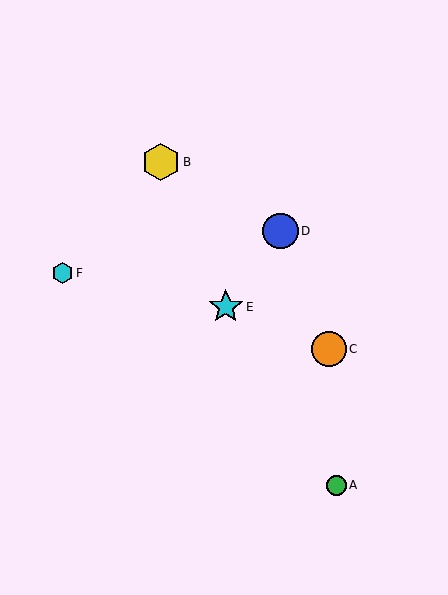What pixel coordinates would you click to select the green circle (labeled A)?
Click at (336, 486) to select the green circle A.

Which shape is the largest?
The yellow hexagon (labeled B) is the largest.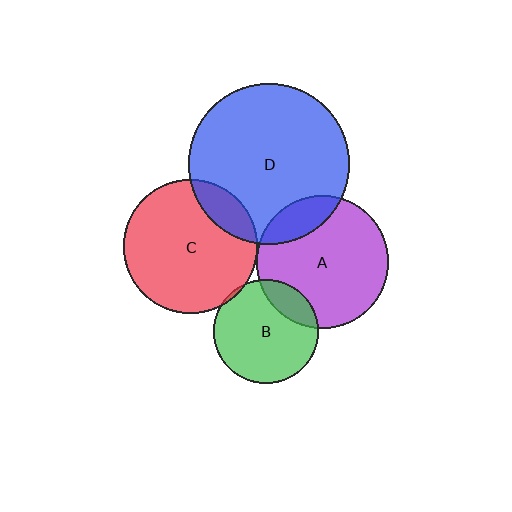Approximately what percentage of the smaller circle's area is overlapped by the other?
Approximately 5%.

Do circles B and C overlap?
Yes.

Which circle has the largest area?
Circle D (blue).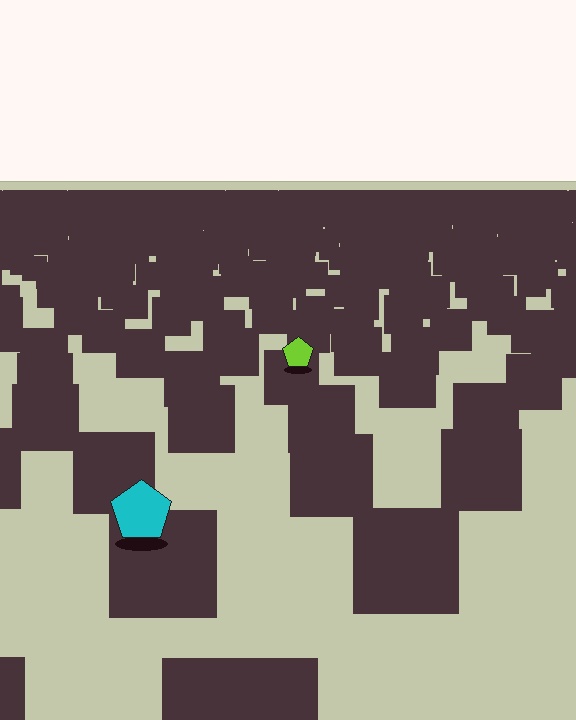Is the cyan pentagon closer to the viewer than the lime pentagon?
Yes. The cyan pentagon is closer — you can tell from the texture gradient: the ground texture is coarser near it.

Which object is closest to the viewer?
The cyan pentagon is closest. The texture marks near it are larger and more spread out.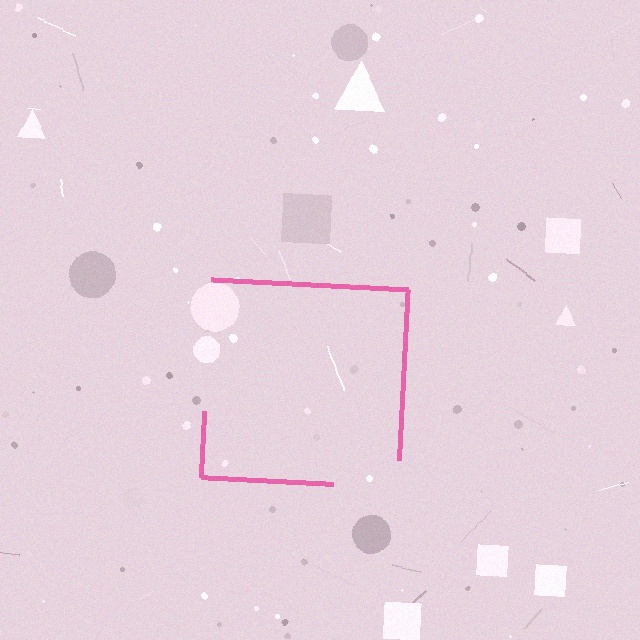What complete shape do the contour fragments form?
The contour fragments form a square.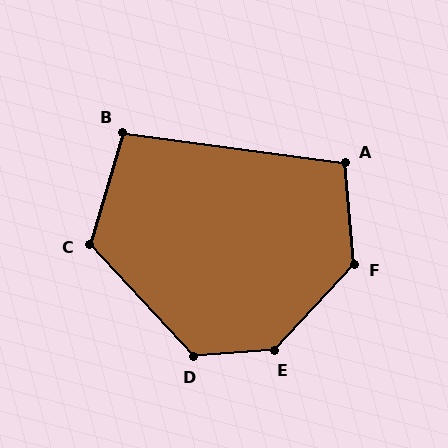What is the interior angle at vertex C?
Approximately 120 degrees (obtuse).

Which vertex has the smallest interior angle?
B, at approximately 99 degrees.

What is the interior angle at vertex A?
Approximately 102 degrees (obtuse).